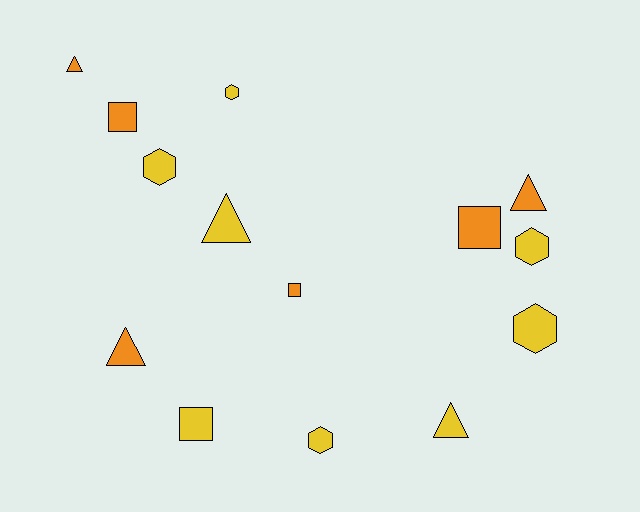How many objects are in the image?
There are 14 objects.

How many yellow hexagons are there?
There are 5 yellow hexagons.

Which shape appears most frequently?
Triangle, with 5 objects.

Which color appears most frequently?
Yellow, with 8 objects.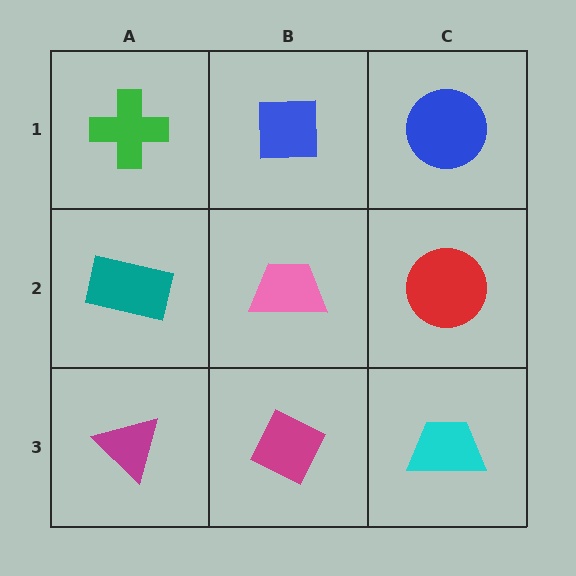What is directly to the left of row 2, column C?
A pink trapezoid.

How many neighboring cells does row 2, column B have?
4.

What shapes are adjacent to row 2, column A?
A green cross (row 1, column A), a magenta triangle (row 3, column A), a pink trapezoid (row 2, column B).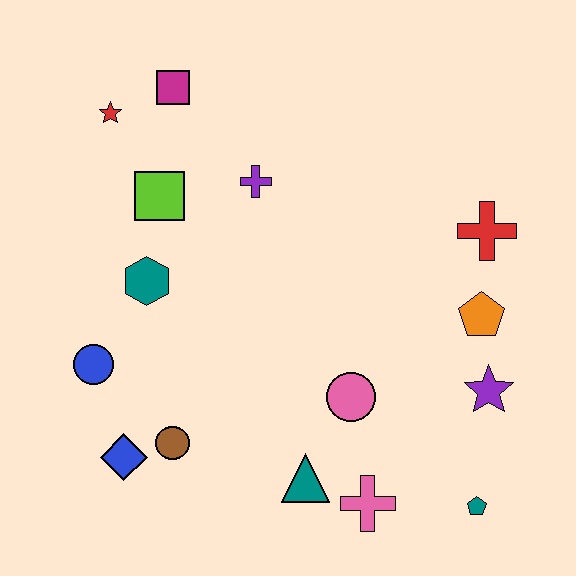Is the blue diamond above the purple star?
No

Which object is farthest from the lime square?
The teal pentagon is farthest from the lime square.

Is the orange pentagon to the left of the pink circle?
No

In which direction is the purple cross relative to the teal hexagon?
The purple cross is to the right of the teal hexagon.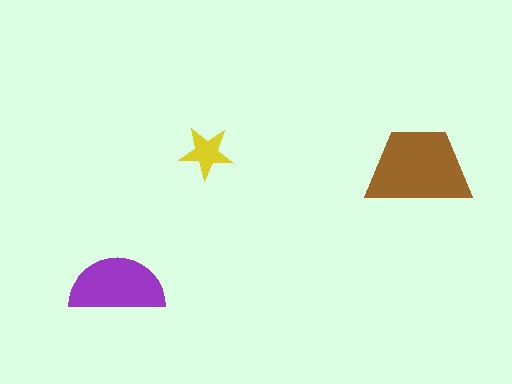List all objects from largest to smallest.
The brown trapezoid, the purple semicircle, the yellow star.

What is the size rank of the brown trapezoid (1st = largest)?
1st.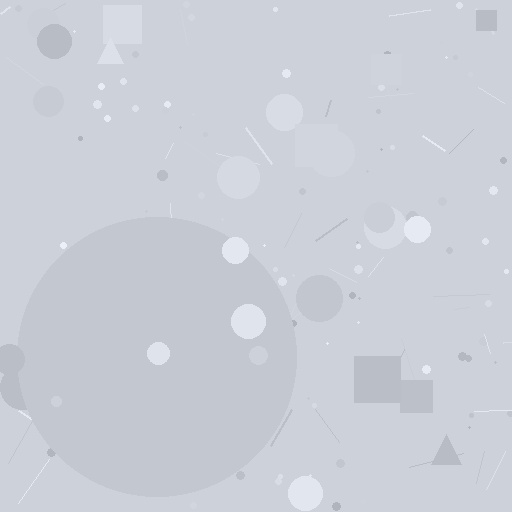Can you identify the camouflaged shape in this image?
The camouflaged shape is a circle.